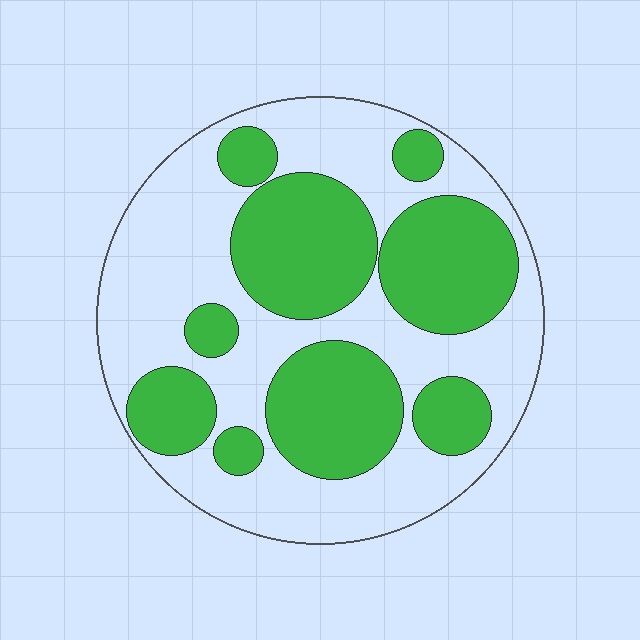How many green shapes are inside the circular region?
9.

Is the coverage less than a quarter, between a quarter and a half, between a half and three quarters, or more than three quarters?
Between a quarter and a half.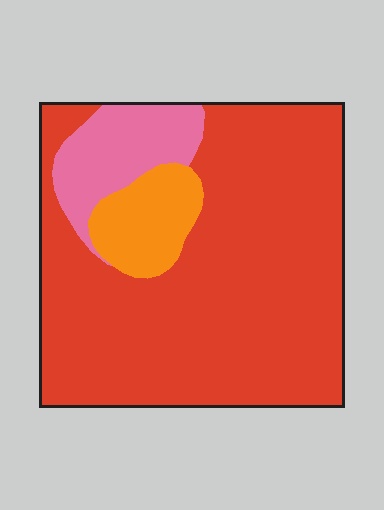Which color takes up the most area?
Red, at roughly 80%.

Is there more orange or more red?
Red.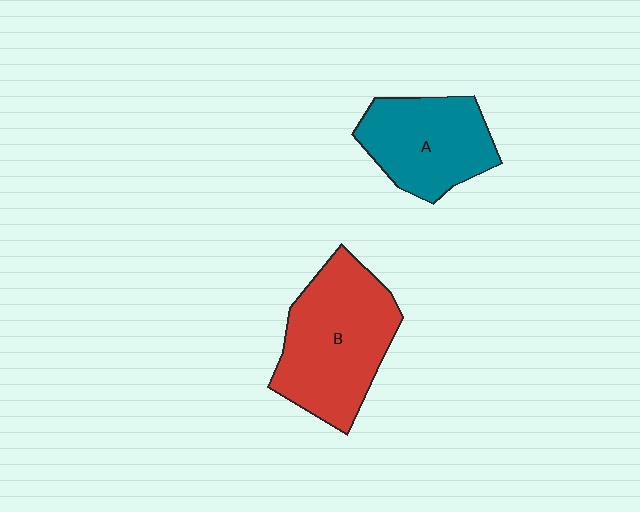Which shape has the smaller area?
Shape A (teal).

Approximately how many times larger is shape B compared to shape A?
Approximately 1.3 times.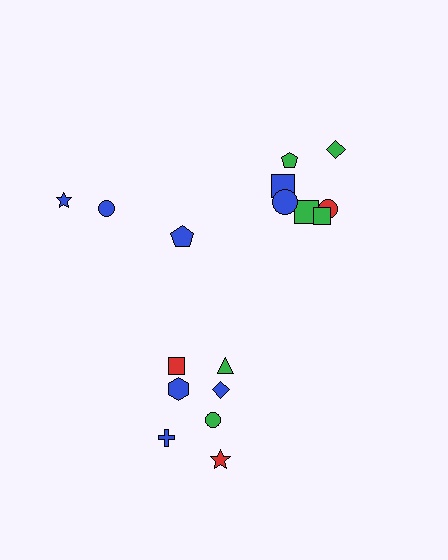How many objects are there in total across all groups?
There are 17 objects.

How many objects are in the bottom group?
There are 7 objects.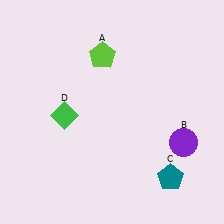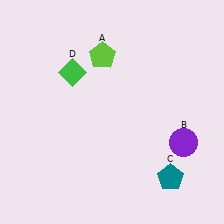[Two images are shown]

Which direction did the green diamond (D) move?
The green diamond (D) moved up.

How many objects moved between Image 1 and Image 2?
1 object moved between the two images.